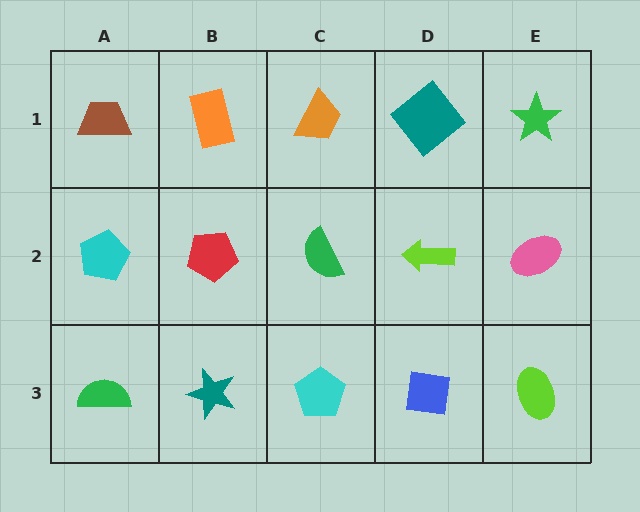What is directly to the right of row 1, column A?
An orange rectangle.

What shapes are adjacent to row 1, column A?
A cyan pentagon (row 2, column A), an orange rectangle (row 1, column B).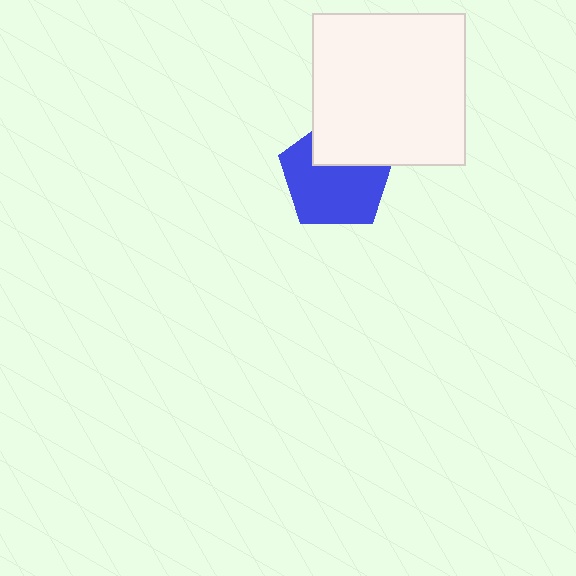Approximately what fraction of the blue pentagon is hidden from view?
Roughly 32% of the blue pentagon is hidden behind the white square.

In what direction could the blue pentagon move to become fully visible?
The blue pentagon could move down. That would shift it out from behind the white square entirely.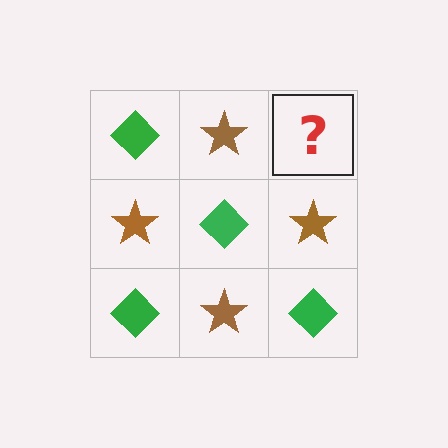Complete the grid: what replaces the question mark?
The question mark should be replaced with a green diamond.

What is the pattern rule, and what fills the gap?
The rule is that it alternates green diamond and brown star in a checkerboard pattern. The gap should be filled with a green diamond.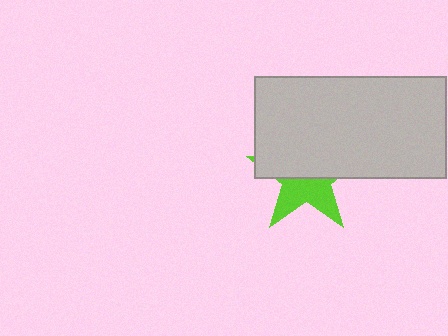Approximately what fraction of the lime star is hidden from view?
Roughly 59% of the lime star is hidden behind the light gray rectangle.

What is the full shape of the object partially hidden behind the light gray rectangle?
The partially hidden object is a lime star.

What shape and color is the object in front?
The object in front is a light gray rectangle.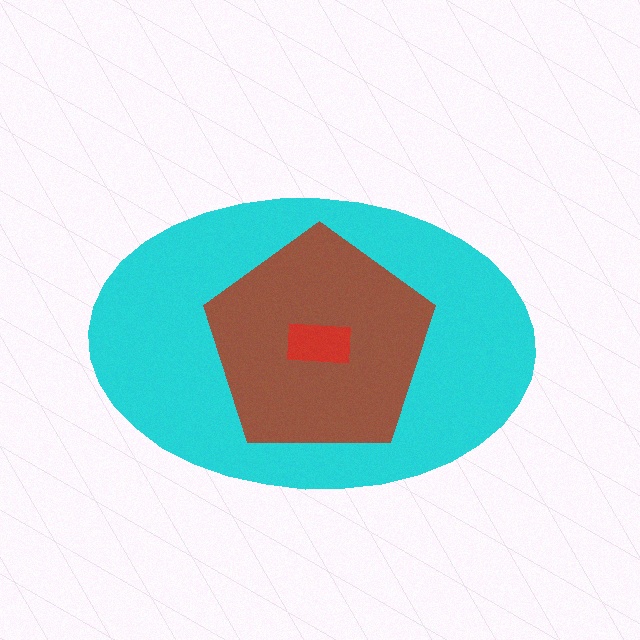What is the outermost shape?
The cyan ellipse.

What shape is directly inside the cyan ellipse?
The brown pentagon.